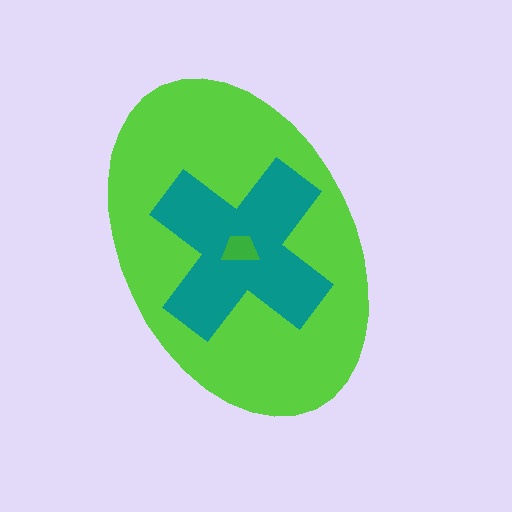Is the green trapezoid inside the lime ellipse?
Yes.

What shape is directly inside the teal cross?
The green trapezoid.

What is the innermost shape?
The green trapezoid.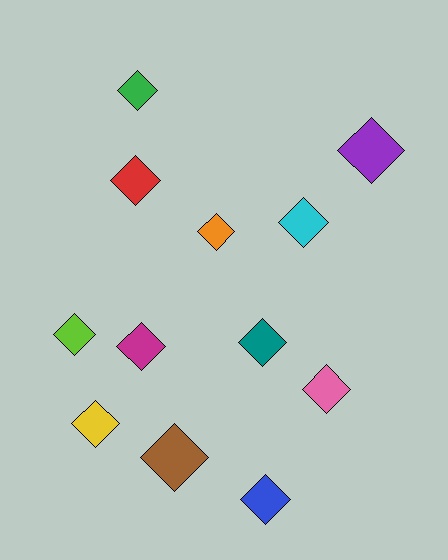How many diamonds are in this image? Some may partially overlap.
There are 12 diamonds.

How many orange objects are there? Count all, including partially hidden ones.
There is 1 orange object.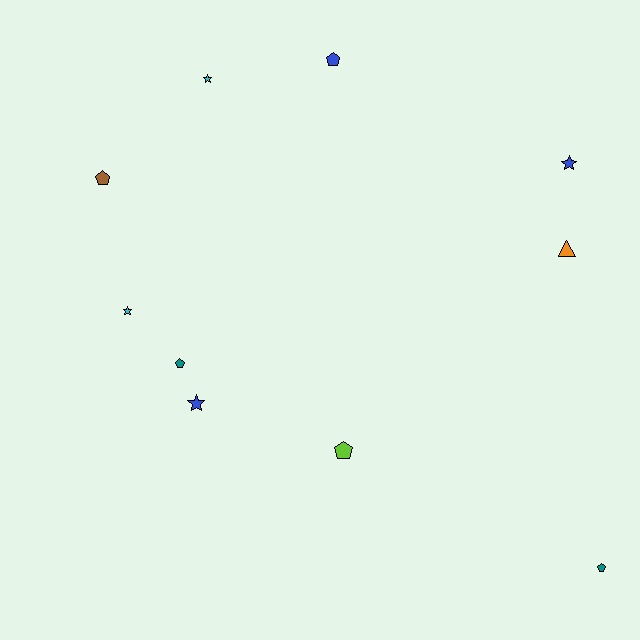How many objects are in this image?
There are 10 objects.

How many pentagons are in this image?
There are 5 pentagons.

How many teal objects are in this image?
There are 2 teal objects.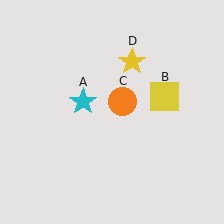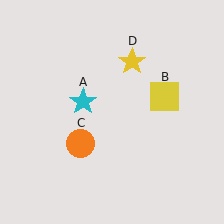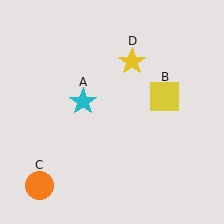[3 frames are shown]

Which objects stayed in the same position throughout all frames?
Cyan star (object A) and yellow square (object B) and yellow star (object D) remained stationary.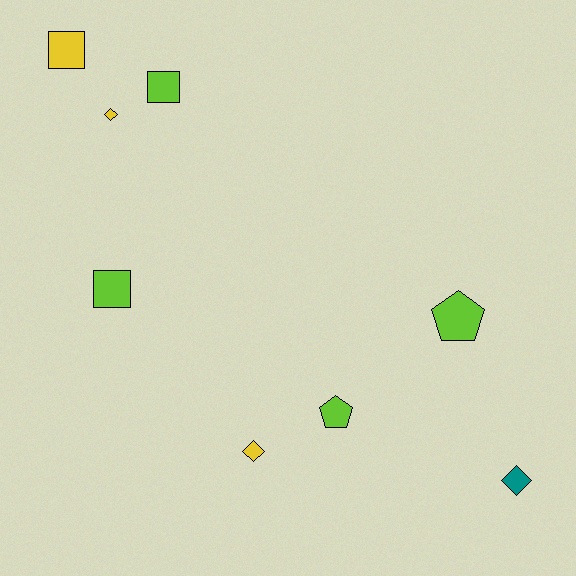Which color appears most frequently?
Lime, with 4 objects.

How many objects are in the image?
There are 8 objects.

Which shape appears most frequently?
Square, with 3 objects.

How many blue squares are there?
There are no blue squares.